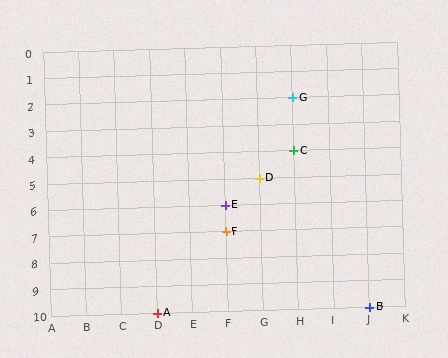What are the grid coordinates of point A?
Point A is at grid coordinates (D, 10).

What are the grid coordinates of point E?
Point E is at grid coordinates (F, 6).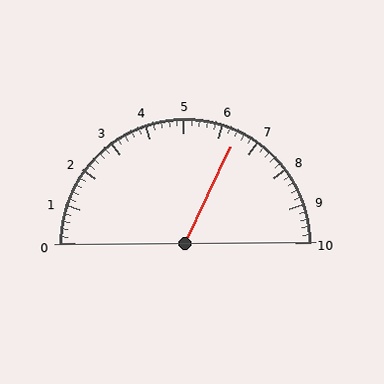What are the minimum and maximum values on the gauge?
The gauge ranges from 0 to 10.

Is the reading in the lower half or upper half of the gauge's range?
The reading is in the upper half of the range (0 to 10).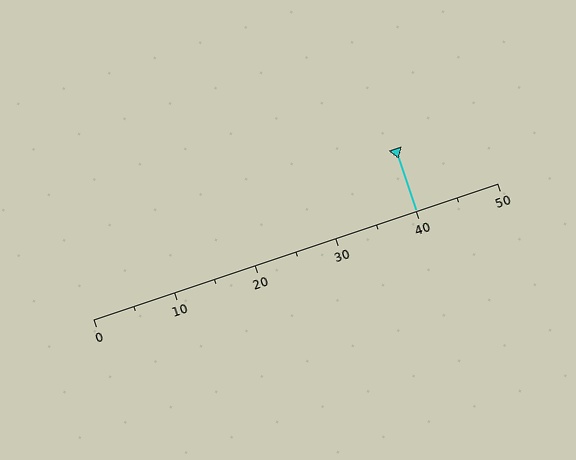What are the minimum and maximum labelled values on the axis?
The axis runs from 0 to 50.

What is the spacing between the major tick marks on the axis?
The major ticks are spaced 10 apart.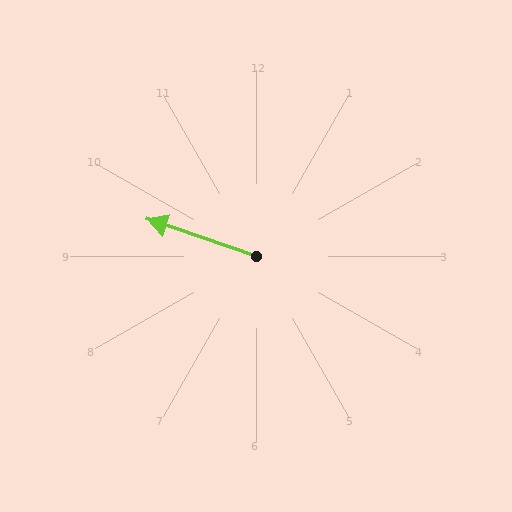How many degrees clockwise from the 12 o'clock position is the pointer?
Approximately 289 degrees.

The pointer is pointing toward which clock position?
Roughly 10 o'clock.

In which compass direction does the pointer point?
West.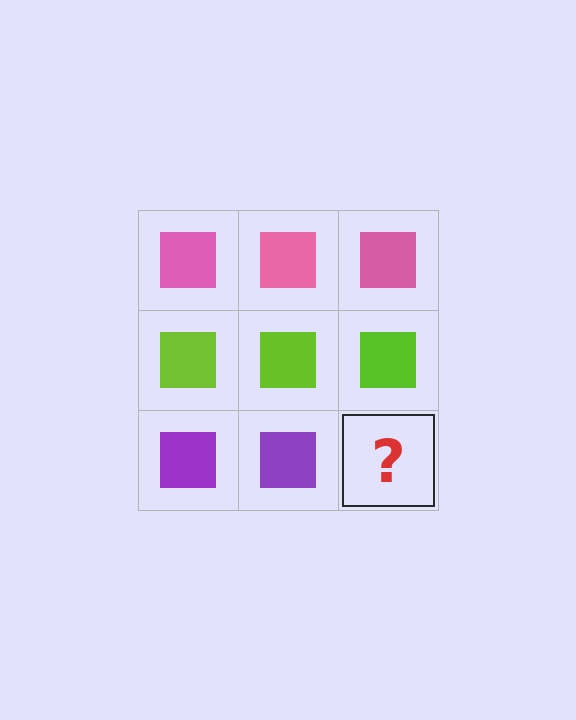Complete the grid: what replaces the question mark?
The question mark should be replaced with a purple square.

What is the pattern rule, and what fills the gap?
The rule is that each row has a consistent color. The gap should be filled with a purple square.